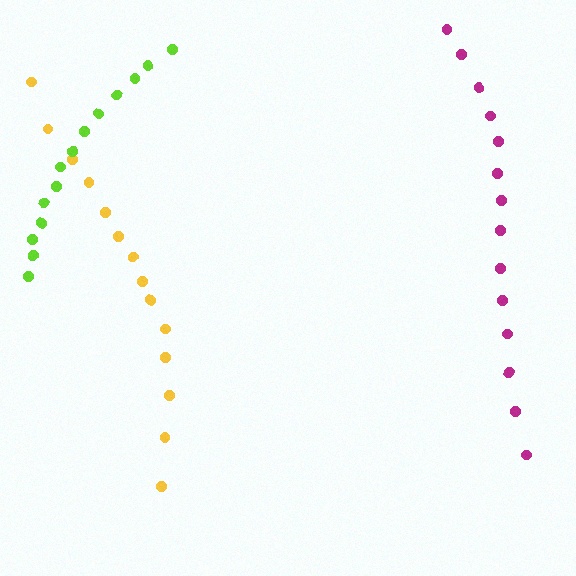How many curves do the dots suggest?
There are 3 distinct paths.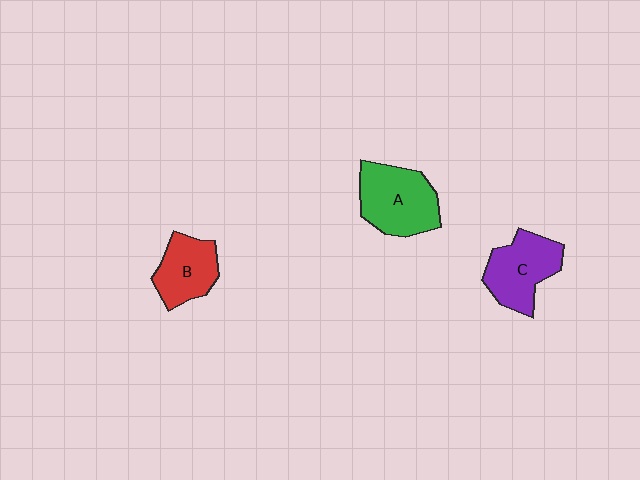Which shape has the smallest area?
Shape B (red).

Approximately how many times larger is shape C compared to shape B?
Approximately 1.2 times.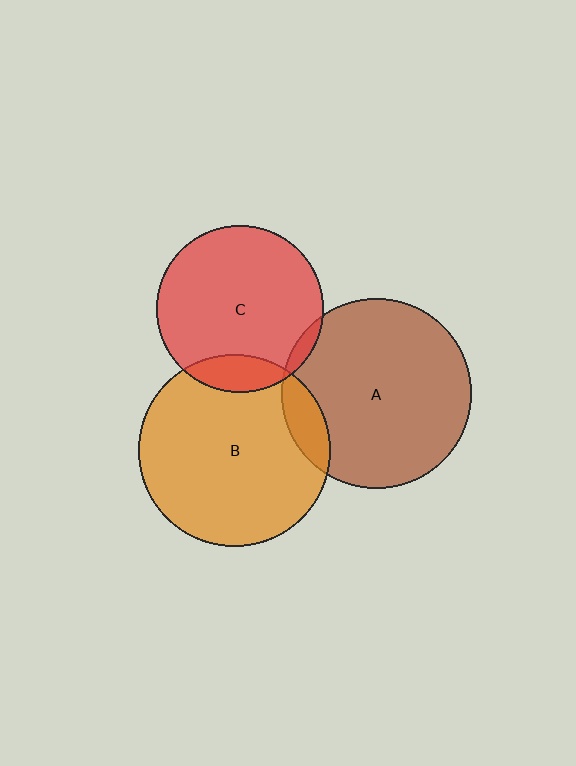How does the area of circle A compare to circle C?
Approximately 1.3 times.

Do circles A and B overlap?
Yes.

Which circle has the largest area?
Circle B (orange).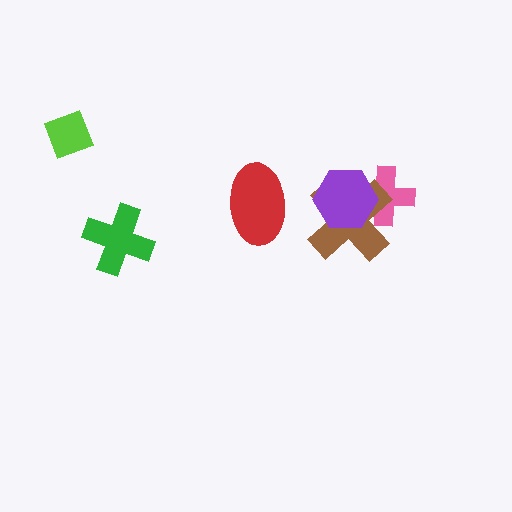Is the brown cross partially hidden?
Yes, it is partially covered by another shape.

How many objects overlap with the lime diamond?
0 objects overlap with the lime diamond.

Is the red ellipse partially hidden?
No, no other shape covers it.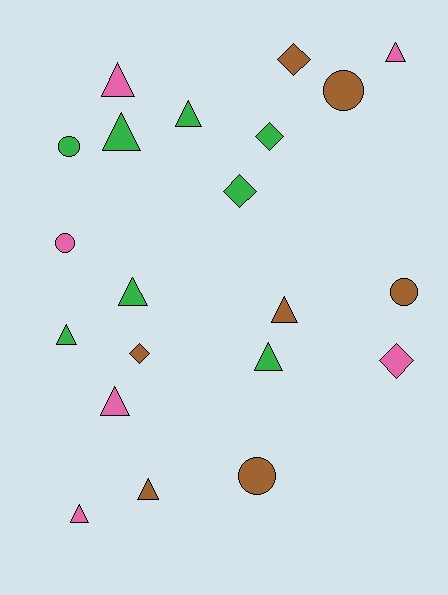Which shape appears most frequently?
Triangle, with 11 objects.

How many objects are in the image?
There are 21 objects.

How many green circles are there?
There is 1 green circle.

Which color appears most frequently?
Green, with 8 objects.